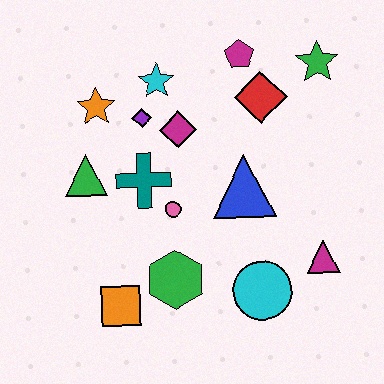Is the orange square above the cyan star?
No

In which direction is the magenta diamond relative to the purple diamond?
The magenta diamond is to the right of the purple diamond.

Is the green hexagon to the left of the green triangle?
No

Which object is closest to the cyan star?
The purple diamond is closest to the cyan star.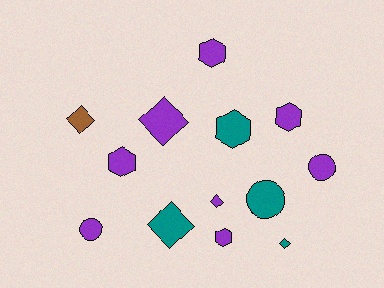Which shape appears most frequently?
Hexagon, with 5 objects.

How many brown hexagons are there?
There are no brown hexagons.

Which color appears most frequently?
Purple, with 8 objects.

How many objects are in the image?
There are 13 objects.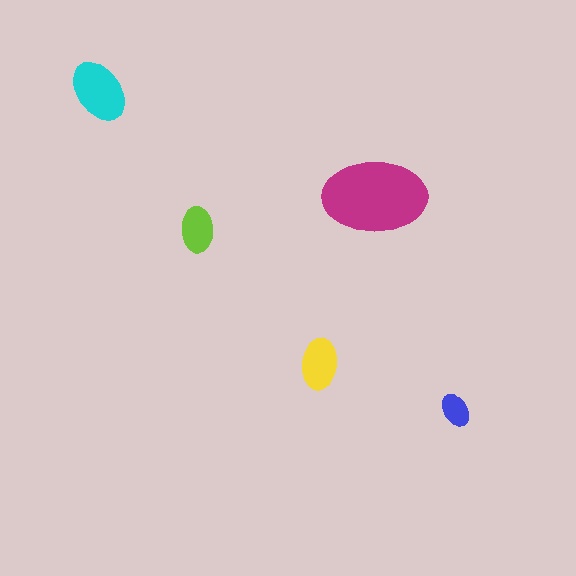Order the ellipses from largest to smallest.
the magenta one, the cyan one, the yellow one, the lime one, the blue one.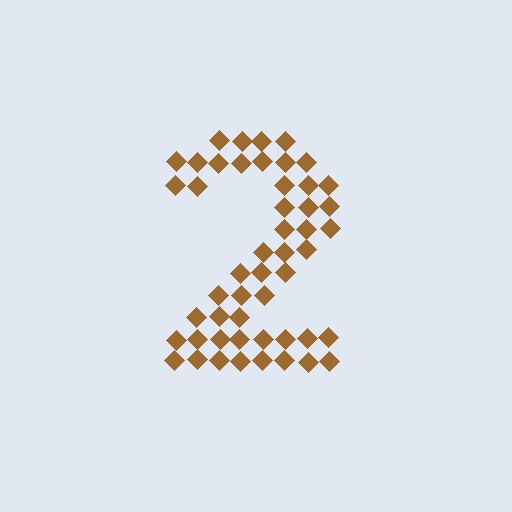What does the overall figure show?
The overall figure shows the digit 2.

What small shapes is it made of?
It is made of small diamonds.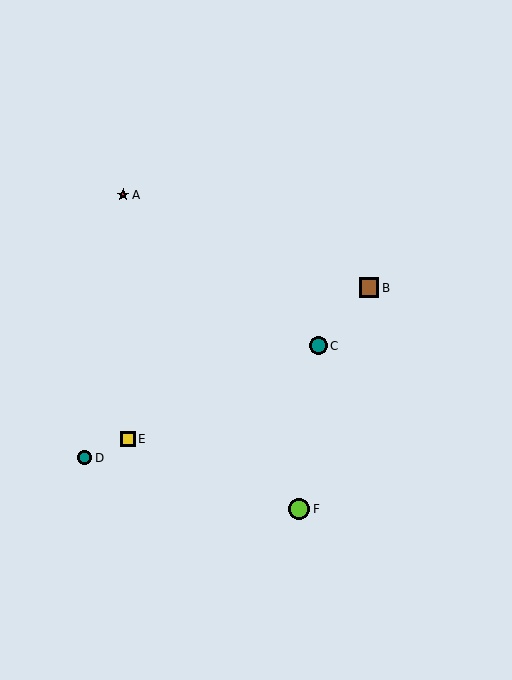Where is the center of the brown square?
The center of the brown square is at (369, 288).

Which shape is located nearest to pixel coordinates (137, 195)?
The red star (labeled A) at (123, 195) is nearest to that location.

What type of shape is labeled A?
Shape A is a red star.